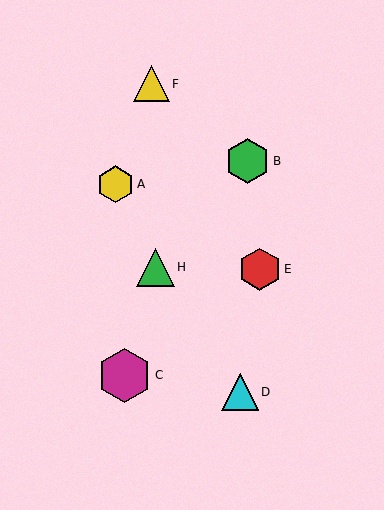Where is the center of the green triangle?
The center of the green triangle is at (155, 267).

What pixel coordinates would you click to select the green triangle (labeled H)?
Click at (155, 267) to select the green triangle H.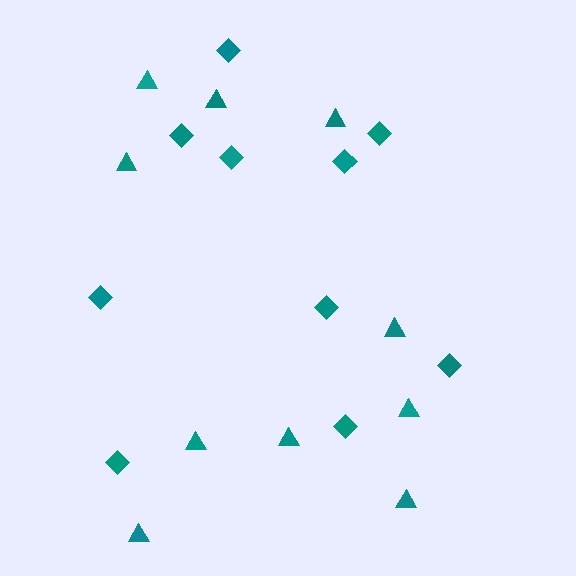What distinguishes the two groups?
There are 2 groups: one group of triangles (10) and one group of diamonds (10).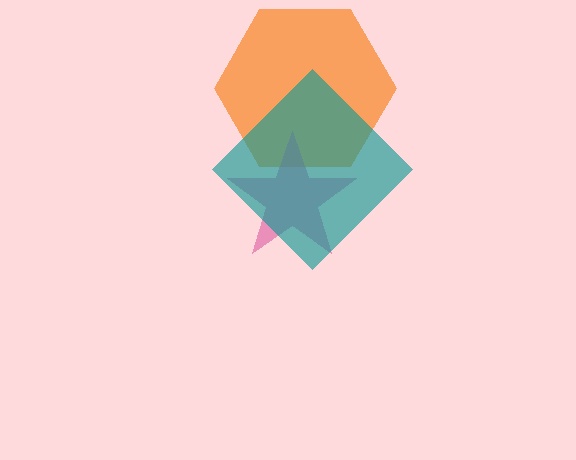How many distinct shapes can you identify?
There are 3 distinct shapes: an orange hexagon, a pink star, a teal diamond.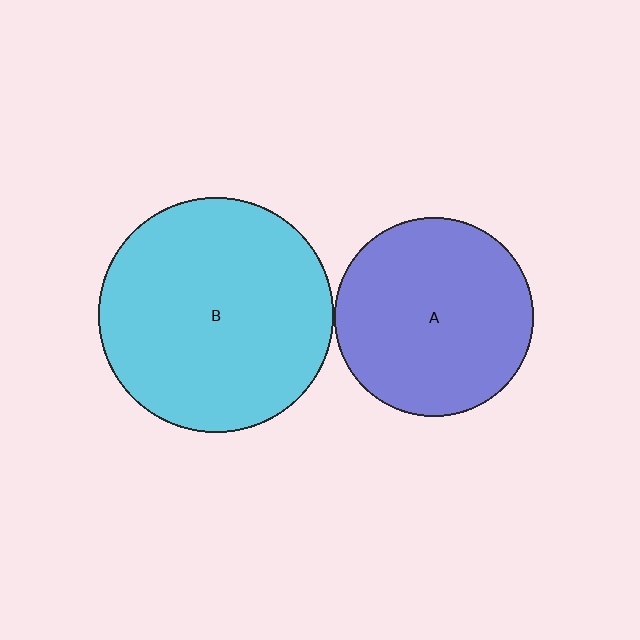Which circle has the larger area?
Circle B (cyan).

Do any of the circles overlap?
No, none of the circles overlap.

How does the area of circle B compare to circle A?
Approximately 1.4 times.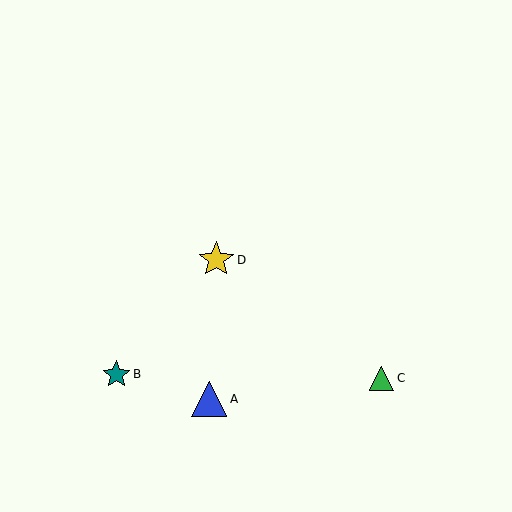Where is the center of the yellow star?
The center of the yellow star is at (216, 260).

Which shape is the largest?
The yellow star (labeled D) is the largest.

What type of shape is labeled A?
Shape A is a blue triangle.